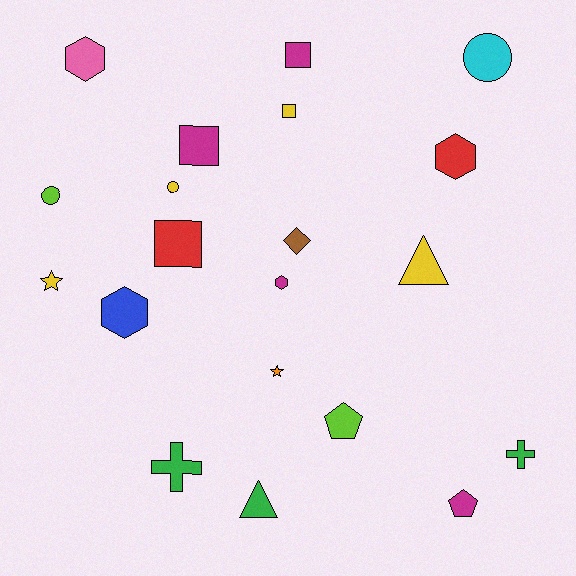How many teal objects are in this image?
There are no teal objects.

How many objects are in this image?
There are 20 objects.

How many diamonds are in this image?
There is 1 diamond.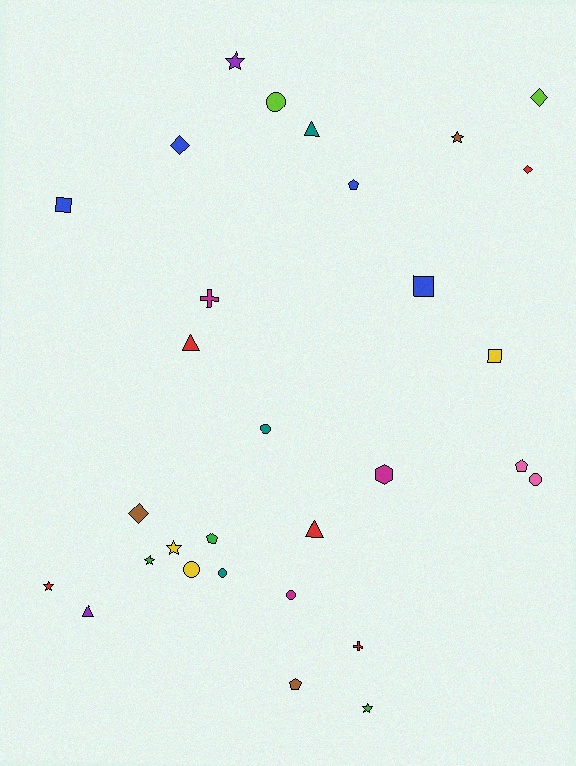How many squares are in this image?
There are 3 squares.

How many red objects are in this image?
There are 5 red objects.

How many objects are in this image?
There are 30 objects.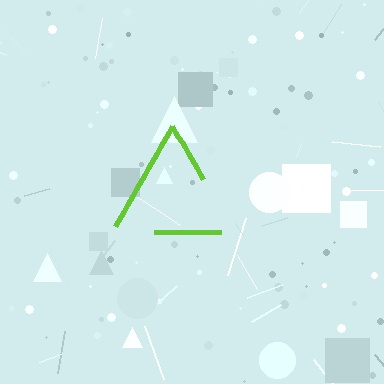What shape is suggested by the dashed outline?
The dashed outline suggests a triangle.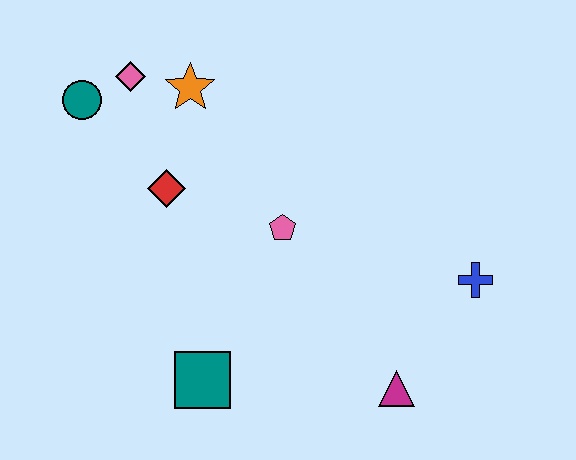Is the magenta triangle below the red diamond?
Yes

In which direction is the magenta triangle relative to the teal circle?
The magenta triangle is to the right of the teal circle.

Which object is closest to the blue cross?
The magenta triangle is closest to the blue cross.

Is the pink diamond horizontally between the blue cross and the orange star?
No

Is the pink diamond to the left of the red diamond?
Yes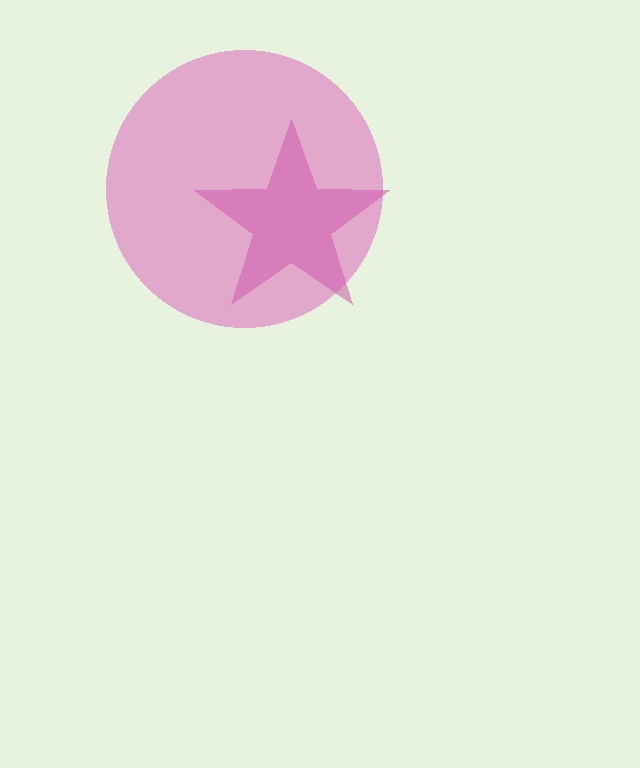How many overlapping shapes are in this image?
There are 2 overlapping shapes in the image.